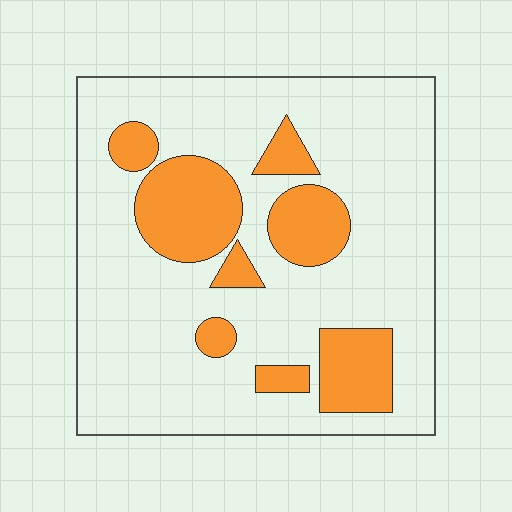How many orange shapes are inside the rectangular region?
8.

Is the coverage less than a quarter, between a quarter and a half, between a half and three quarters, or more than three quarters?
Less than a quarter.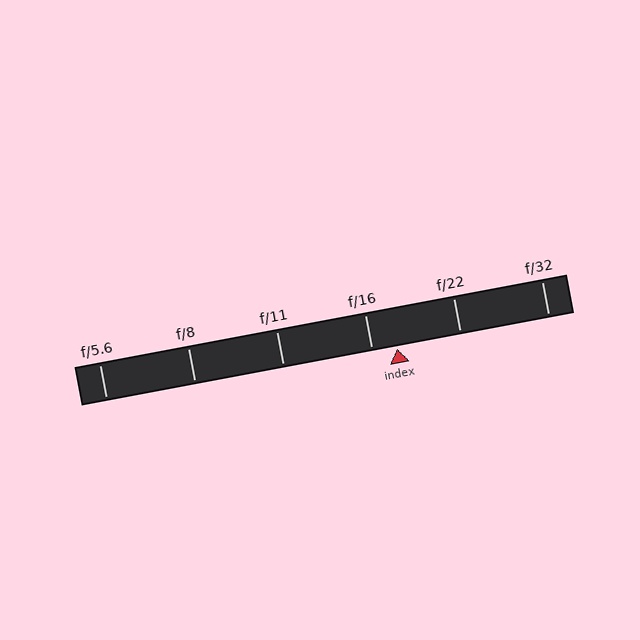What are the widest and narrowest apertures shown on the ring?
The widest aperture shown is f/5.6 and the narrowest is f/32.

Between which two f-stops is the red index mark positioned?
The index mark is between f/16 and f/22.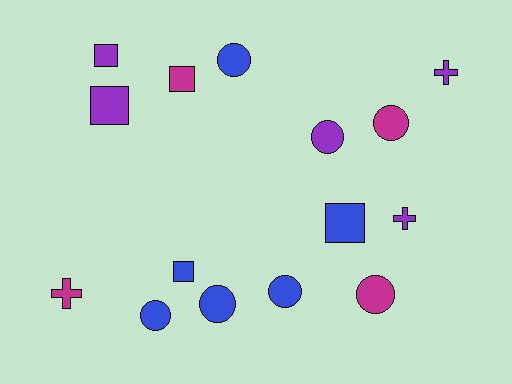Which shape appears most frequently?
Circle, with 7 objects.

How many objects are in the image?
There are 15 objects.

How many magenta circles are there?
There are 2 magenta circles.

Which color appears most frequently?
Blue, with 6 objects.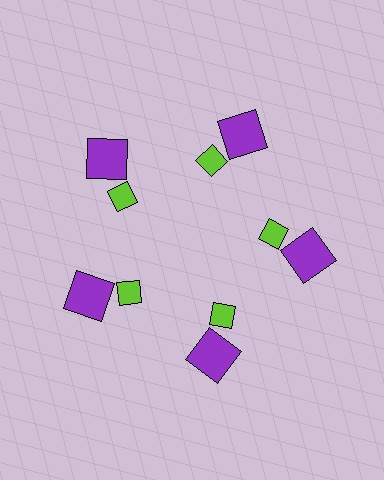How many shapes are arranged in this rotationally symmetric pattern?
There are 10 shapes, arranged in 5 groups of 2.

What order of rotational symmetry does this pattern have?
This pattern has 5-fold rotational symmetry.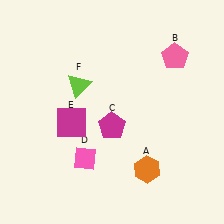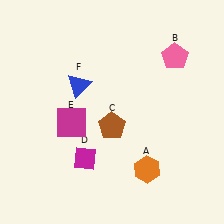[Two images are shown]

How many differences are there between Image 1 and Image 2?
There are 3 differences between the two images.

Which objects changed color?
C changed from magenta to brown. D changed from pink to magenta. F changed from lime to blue.